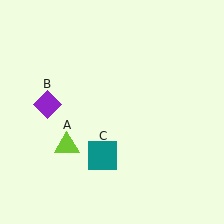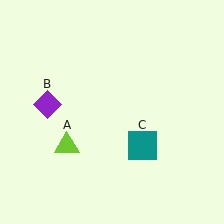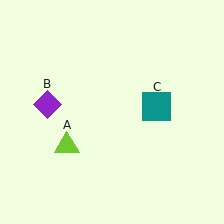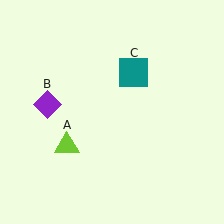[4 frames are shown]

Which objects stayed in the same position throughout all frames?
Lime triangle (object A) and purple diamond (object B) remained stationary.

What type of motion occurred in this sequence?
The teal square (object C) rotated counterclockwise around the center of the scene.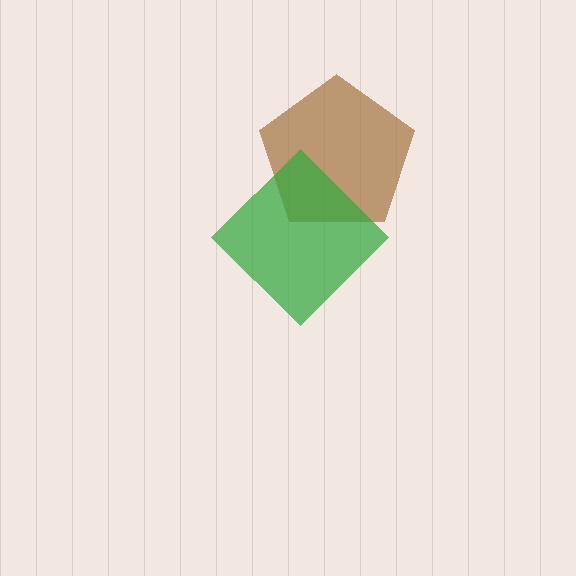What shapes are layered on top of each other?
The layered shapes are: a brown pentagon, a green diamond.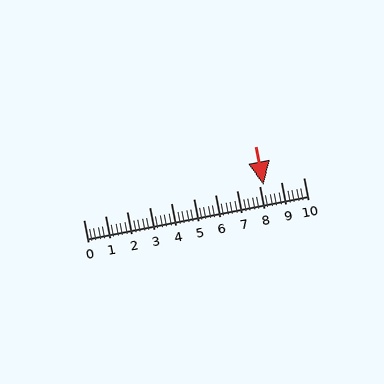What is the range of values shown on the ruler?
The ruler shows values from 0 to 10.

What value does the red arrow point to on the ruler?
The red arrow points to approximately 8.2.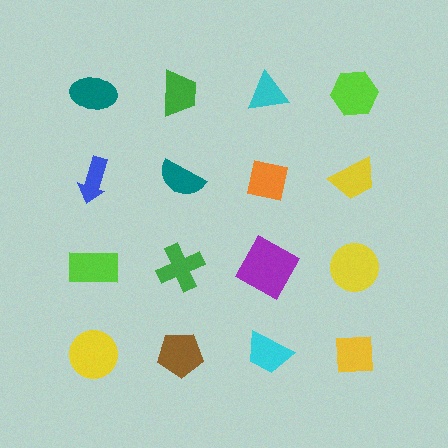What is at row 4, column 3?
A cyan trapezoid.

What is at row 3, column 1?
A lime rectangle.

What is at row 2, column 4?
A yellow trapezoid.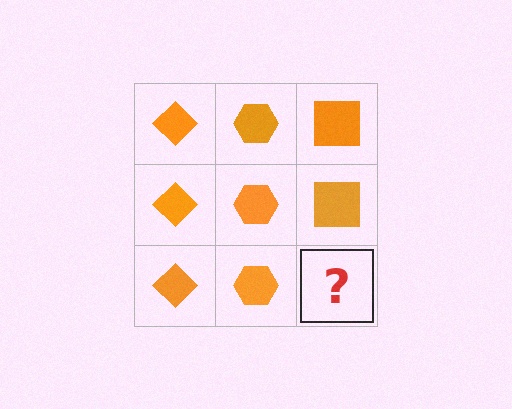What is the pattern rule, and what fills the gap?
The rule is that each column has a consistent shape. The gap should be filled with an orange square.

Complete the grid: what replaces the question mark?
The question mark should be replaced with an orange square.